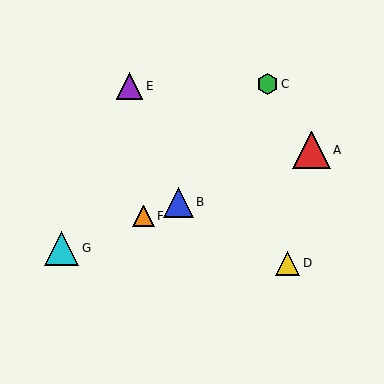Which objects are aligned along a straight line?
Objects A, B, F, G are aligned along a straight line.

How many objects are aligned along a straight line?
4 objects (A, B, F, G) are aligned along a straight line.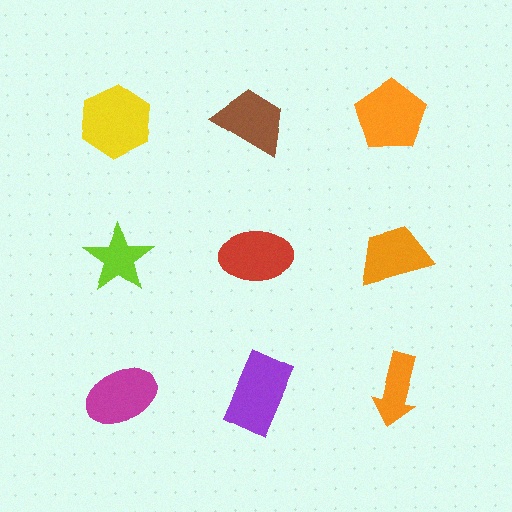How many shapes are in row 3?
3 shapes.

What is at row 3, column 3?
An orange arrow.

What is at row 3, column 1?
A magenta ellipse.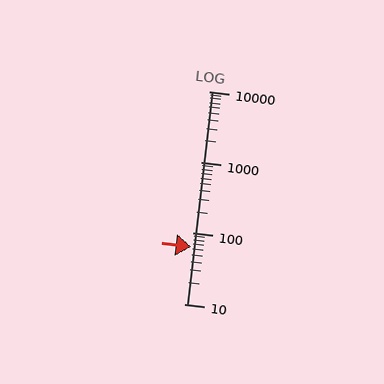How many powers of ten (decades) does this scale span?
The scale spans 3 decades, from 10 to 10000.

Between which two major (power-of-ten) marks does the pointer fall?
The pointer is between 10 and 100.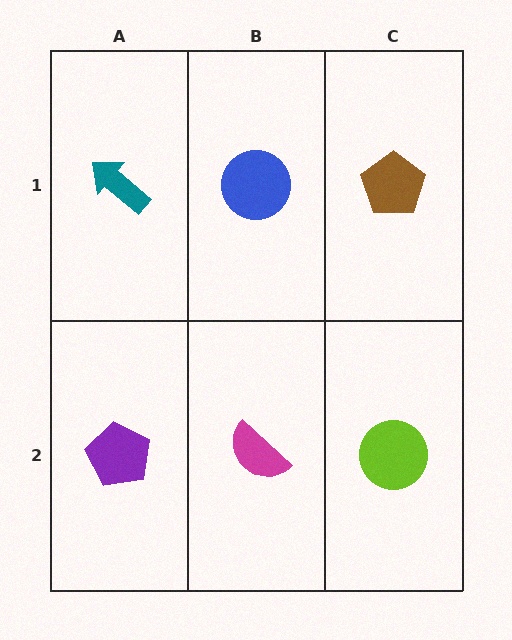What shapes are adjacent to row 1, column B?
A magenta semicircle (row 2, column B), a teal arrow (row 1, column A), a brown pentagon (row 1, column C).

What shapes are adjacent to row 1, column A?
A purple pentagon (row 2, column A), a blue circle (row 1, column B).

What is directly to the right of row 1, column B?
A brown pentagon.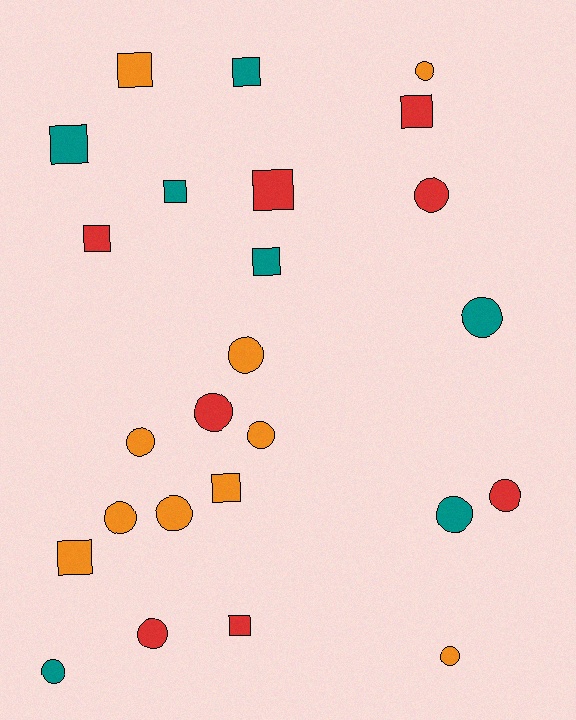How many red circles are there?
There are 4 red circles.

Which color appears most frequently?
Orange, with 10 objects.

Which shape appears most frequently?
Circle, with 14 objects.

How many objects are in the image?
There are 25 objects.